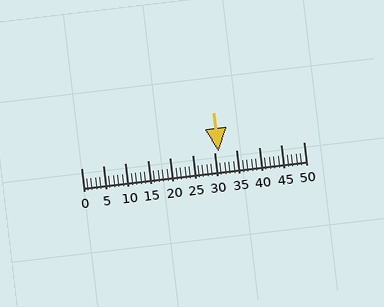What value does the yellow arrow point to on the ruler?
The yellow arrow points to approximately 31.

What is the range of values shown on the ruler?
The ruler shows values from 0 to 50.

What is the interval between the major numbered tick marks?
The major tick marks are spaced 5 units apart.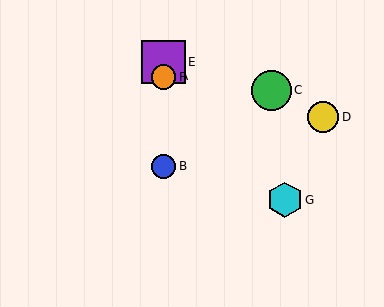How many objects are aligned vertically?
4 objects (A, B, E, F) are aligned vertically.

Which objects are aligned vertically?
Objects A, B, E, F are aligned vertically.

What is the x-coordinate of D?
Object D is at x≈323.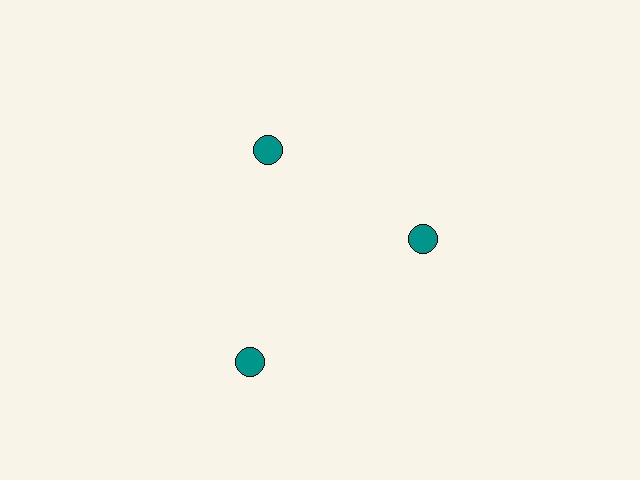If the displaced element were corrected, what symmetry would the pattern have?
It would have 3-fold rotational symmetry — the pattern would map onto itself every 120 degrees.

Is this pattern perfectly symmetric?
No. The 3 teal circles are arranged in a ring, but one element near the 7 o'clock position is pushed outward from the center, breaking the 3-fold rotational symmetry.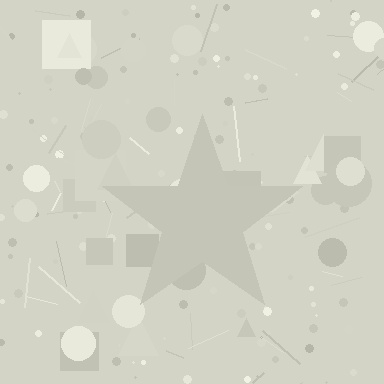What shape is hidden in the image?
A star is hidden in the image.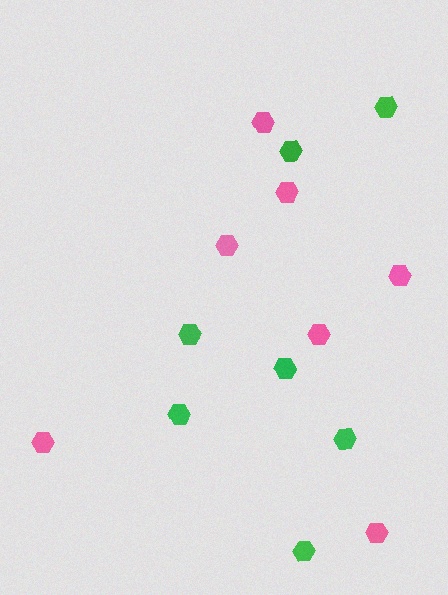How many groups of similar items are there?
There are 2 groups: one group of pink hexagons (7) and one group of green hexagons (7).